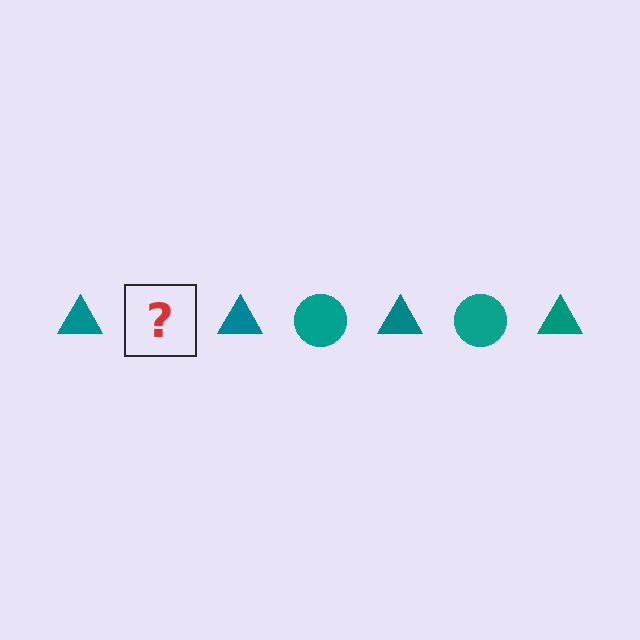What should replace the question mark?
The question mark should be replaced with a teal circle.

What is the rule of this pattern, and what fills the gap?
The rule is that the pattern cycles through triangle, circle shapes in teal. The gap should be filled with a teal circle.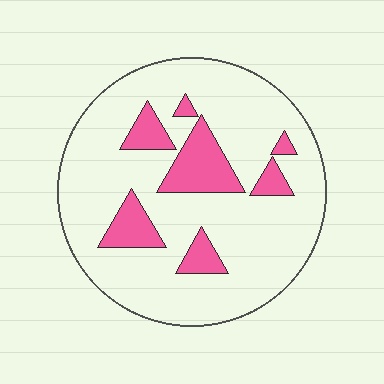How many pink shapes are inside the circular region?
7.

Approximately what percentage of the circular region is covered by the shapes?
Approximately 20%.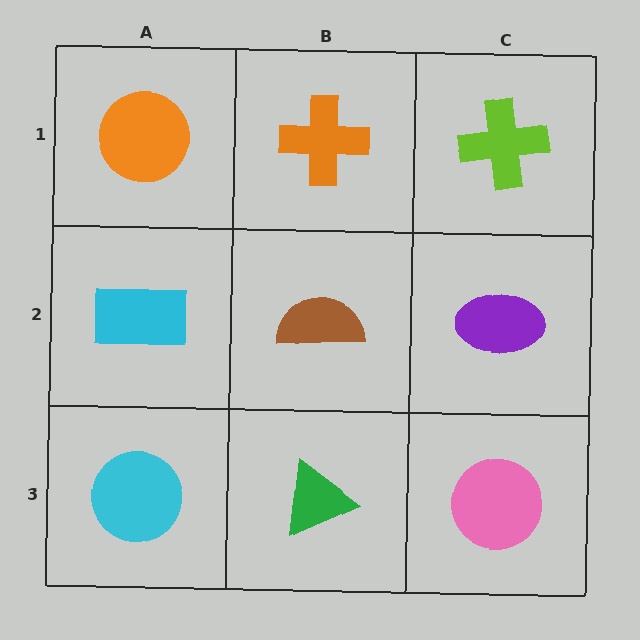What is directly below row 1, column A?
A cyan rectangle.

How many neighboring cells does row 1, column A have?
2.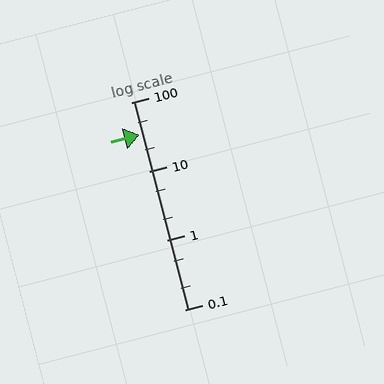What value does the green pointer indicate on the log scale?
The pointer indicates approximately 34.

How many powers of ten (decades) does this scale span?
The scale spans 3 decades, from 0.1 to 100.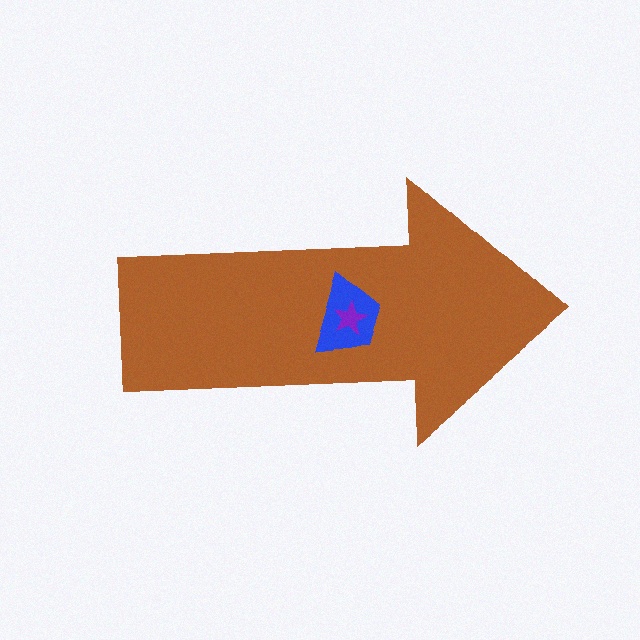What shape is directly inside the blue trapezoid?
The purple star.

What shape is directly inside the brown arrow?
The blue trapezoid.